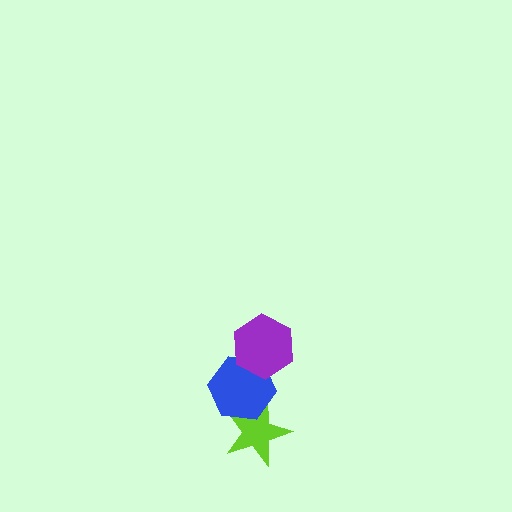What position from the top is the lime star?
The lime star is 3rd from the top.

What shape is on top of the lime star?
The blue hexagon is on top of the lime star.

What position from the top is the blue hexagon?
The blue hexagon is 2nd from the top.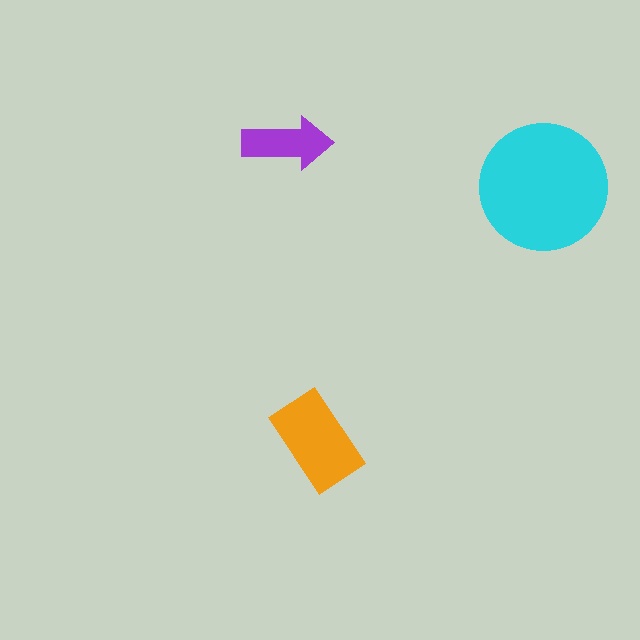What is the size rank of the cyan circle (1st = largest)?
1st.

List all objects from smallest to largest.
The purple arrow, the orange rectangle, the cyan circle.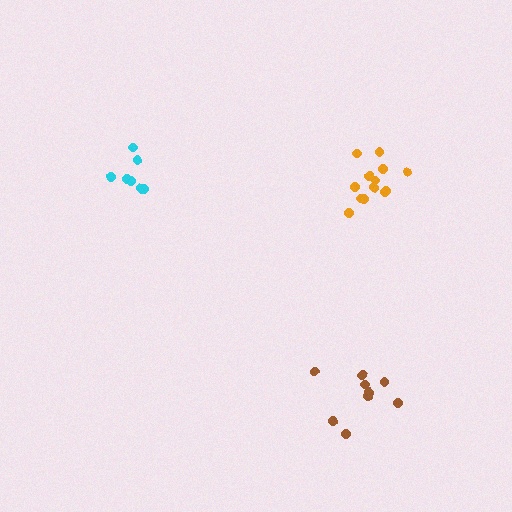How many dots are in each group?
Group 1: 13 dots, Group 2: 9 dots, Group 3: 7 dots (29 total).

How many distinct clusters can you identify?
There are 3 distinct clusters.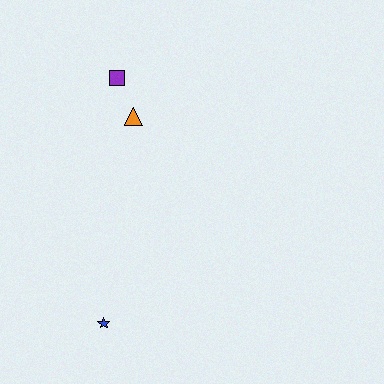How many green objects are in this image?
There are no green objects.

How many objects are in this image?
There are 3 objects.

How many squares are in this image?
There is 1 square.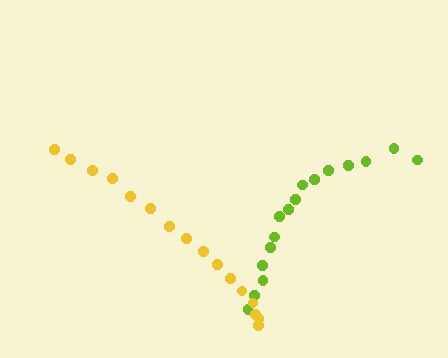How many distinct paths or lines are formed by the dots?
There are 2 distinct paths.